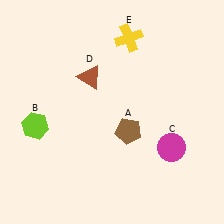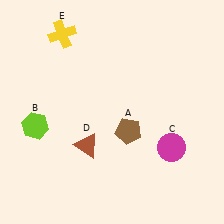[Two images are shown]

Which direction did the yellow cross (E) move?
The yellow cross (E) moved left.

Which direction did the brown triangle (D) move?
The brown triangle (D) moved down.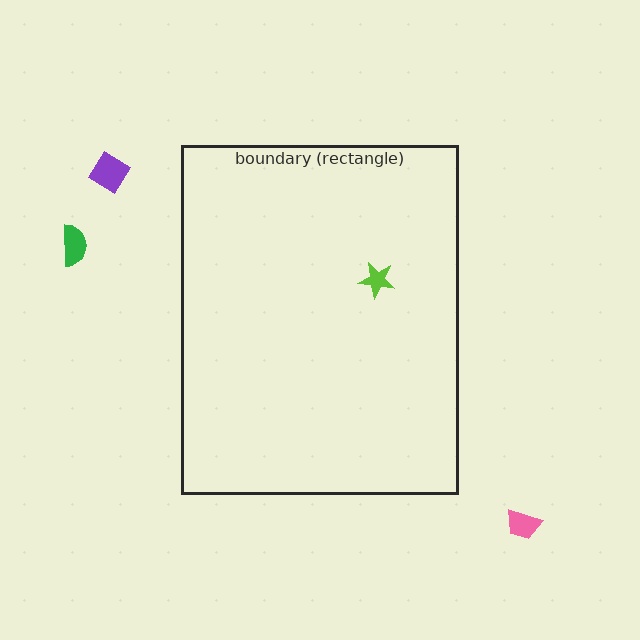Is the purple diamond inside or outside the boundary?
Outside.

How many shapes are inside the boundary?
1 inside, 3 outside.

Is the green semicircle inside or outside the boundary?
Outside.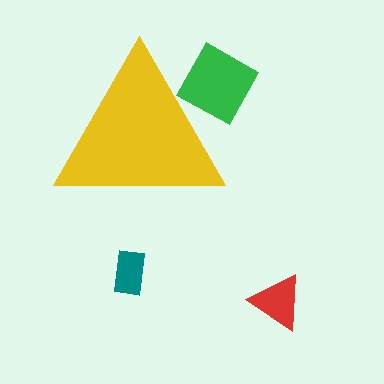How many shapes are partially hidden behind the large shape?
1 shape is partially hidden.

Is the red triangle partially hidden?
No, the red triangle is fully visible.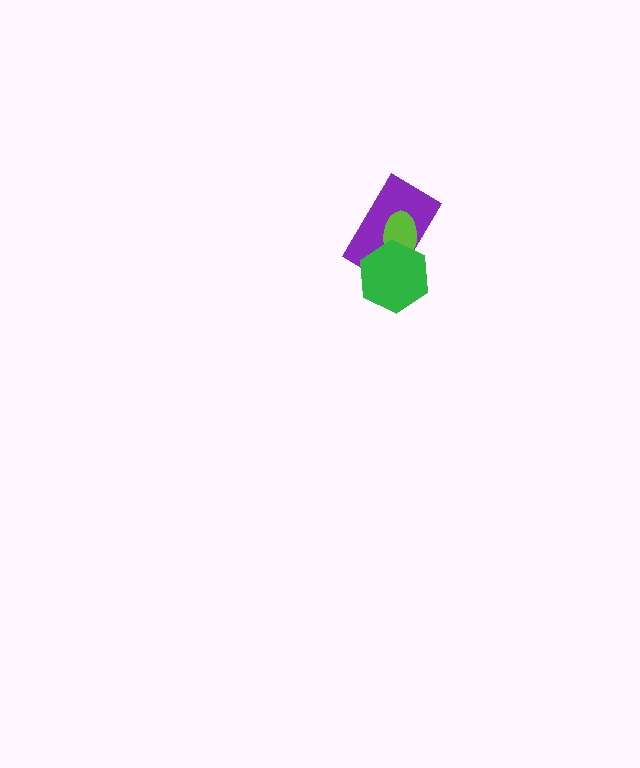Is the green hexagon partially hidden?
No, no other shape covers it.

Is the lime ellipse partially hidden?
Yes, it is partially covered by another shape.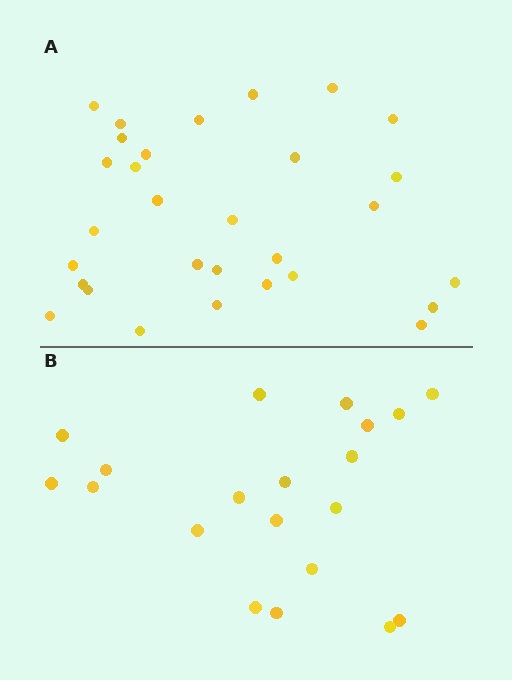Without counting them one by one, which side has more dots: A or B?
Region A (the top region) has more dots.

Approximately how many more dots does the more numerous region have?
Region A has roughly 10 or so more dots than region B.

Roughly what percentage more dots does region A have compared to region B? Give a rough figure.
About 50% more.